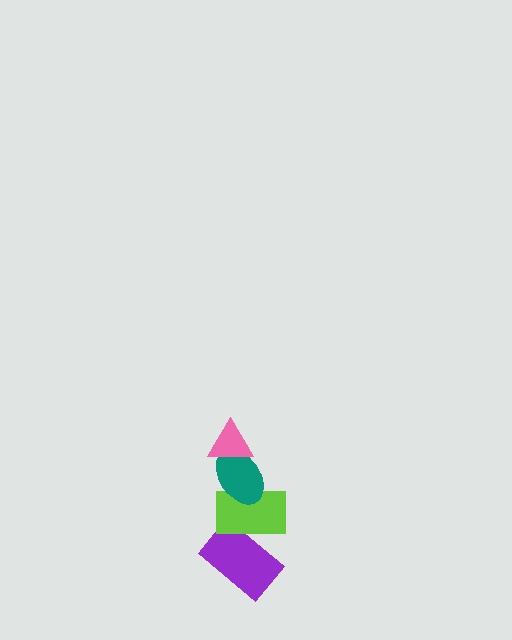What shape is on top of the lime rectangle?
The teal ellipse is on top of the lime rectangle.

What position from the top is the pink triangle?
The pink triangle is 1st from the top.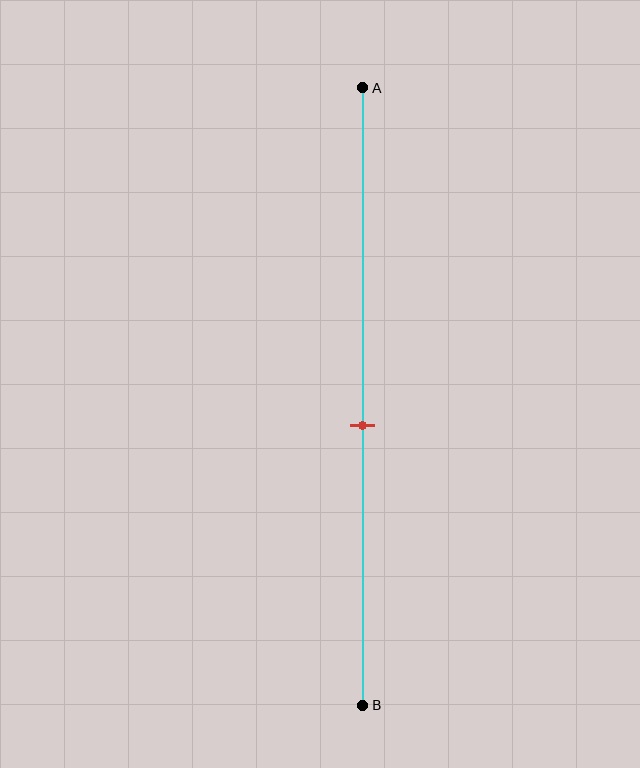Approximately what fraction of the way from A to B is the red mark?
The red mark is approximately 55% of the way from A to B.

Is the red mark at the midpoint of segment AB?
No, the mark is at about 55% from A, not at the 50% midpoint.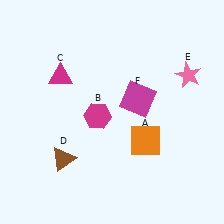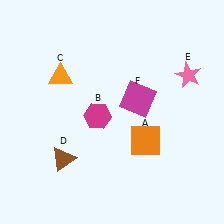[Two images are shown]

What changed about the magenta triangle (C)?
In Image 1, C is magenta. In Image 2, it changed to orange.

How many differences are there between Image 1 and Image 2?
There is 1 difference between the two images.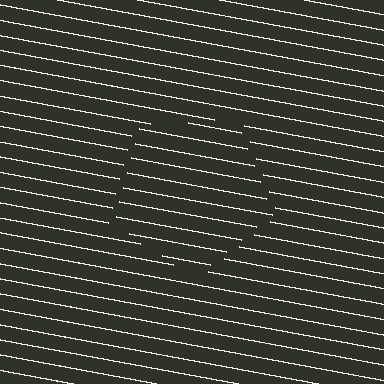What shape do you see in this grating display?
An illusory pentagon. The interior of the shape contains the same grating, shifted by half a period — the contour is defined by the phase discontinuity where line-ends from the inner and outer gratings abut.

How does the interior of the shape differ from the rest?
The interior of the shape contains the same grating, shifted by half a period — the contour is defined by the phase discontinuity where line-ends from the inner and outer gratings abut.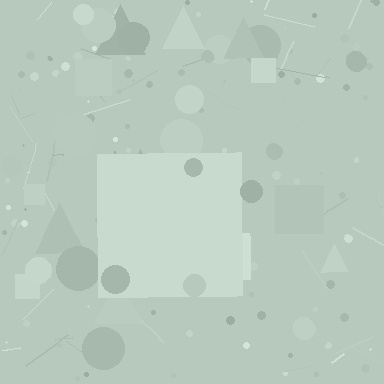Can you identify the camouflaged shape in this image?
The camouflaged shape is a square.